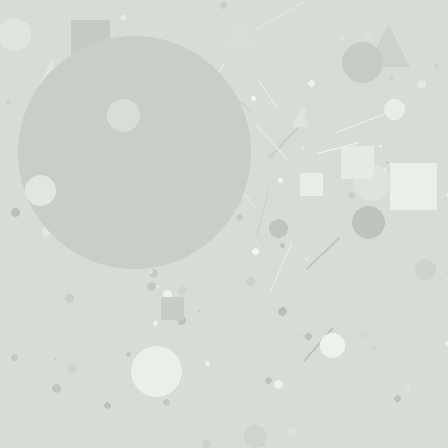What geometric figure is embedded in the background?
A circle is embedded in the background.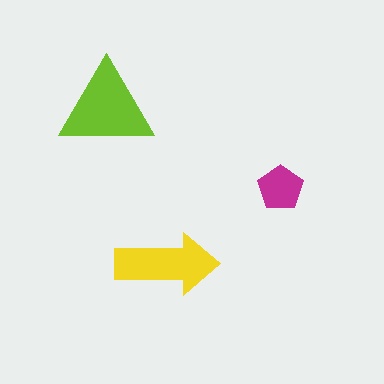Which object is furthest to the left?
The lime triangle is leftmost.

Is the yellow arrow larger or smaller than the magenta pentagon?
Larger.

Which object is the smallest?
The magenta pentagon.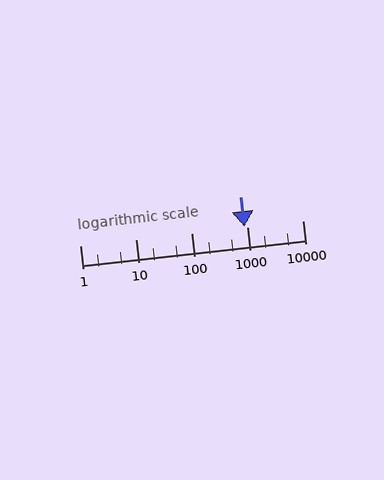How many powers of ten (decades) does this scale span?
The scale spans 4 decades, from 1 to 10000.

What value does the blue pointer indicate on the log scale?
The pointer indicates approximately 890.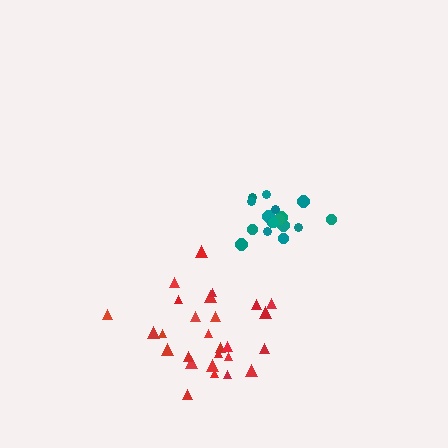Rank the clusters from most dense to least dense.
teal, red.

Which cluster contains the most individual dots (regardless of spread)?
Red (27).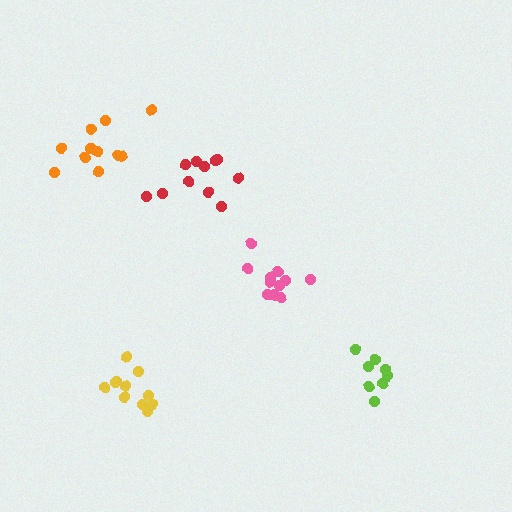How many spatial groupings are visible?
There are 5 spatial groupings.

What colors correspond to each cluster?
The clusters are colored: lime, yellow, pink, red, orange.